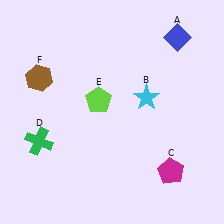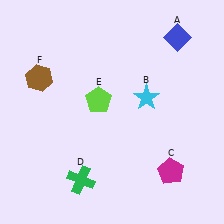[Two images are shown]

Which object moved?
The green cross (D) moved right.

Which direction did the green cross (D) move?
The green cross (D) moved right.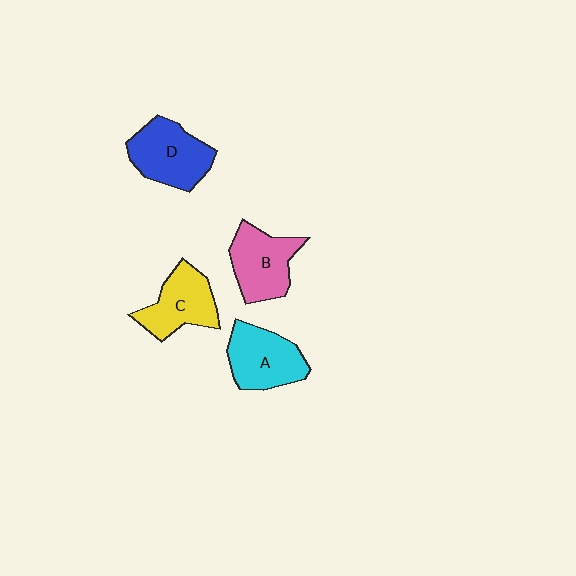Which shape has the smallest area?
Shape C (yellow).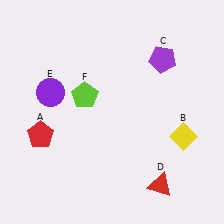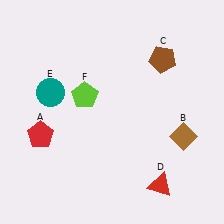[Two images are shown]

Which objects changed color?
B changed from yellow to brown. C changed from purple to brown. E changed from purple to teal.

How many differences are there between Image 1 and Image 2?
There are 3 differences between the two images.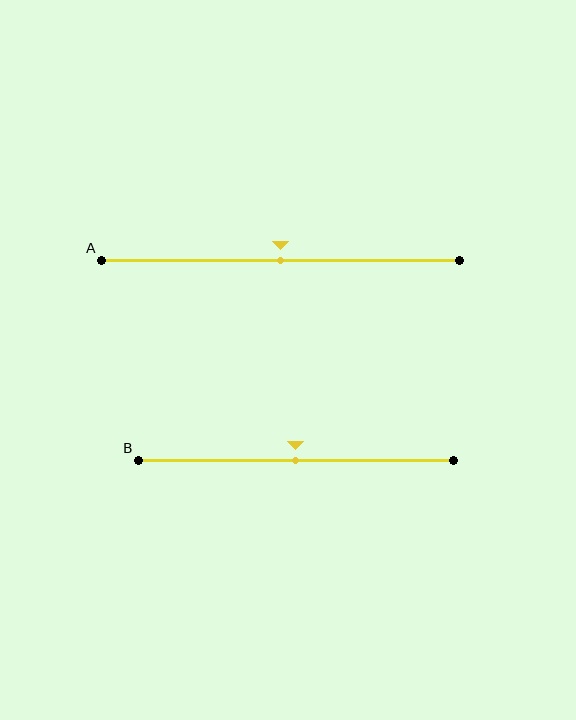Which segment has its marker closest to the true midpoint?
Segment A has its marker closest to the true midpoint.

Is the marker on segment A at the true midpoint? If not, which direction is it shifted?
Yes, the marker on segment A is at the true midpoint.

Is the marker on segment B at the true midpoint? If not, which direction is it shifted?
Yes, the marker on segment B is at the true midpoint.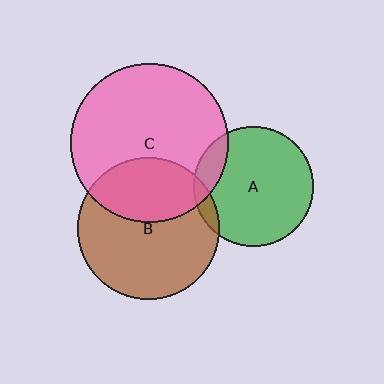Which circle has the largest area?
Circle C (pink).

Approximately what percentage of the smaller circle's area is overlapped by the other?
Approximately 15%.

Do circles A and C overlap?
Yes.